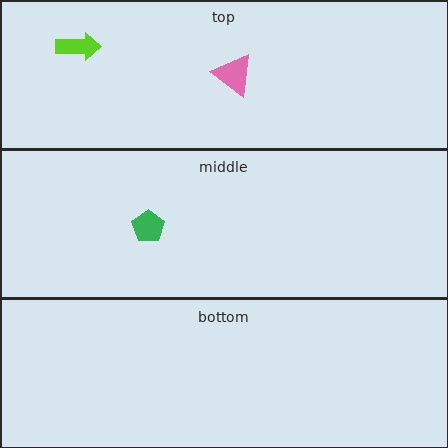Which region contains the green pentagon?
The middle region.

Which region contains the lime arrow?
The top region.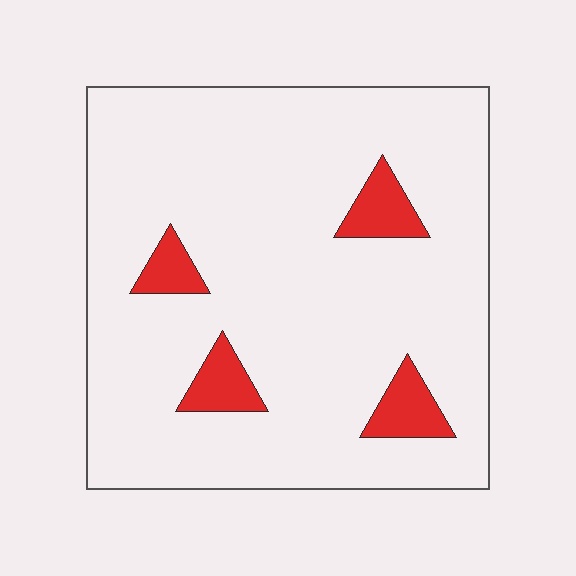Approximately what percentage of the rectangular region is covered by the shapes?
Approximately 10%.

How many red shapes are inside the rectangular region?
4.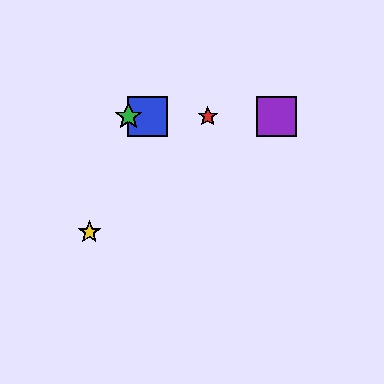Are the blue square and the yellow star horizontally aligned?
No, the blue square is at y≈117 and the yellow star is at y≈232.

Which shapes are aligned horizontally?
The red star, the blue square, the green star, the purple square are aligned horizontally.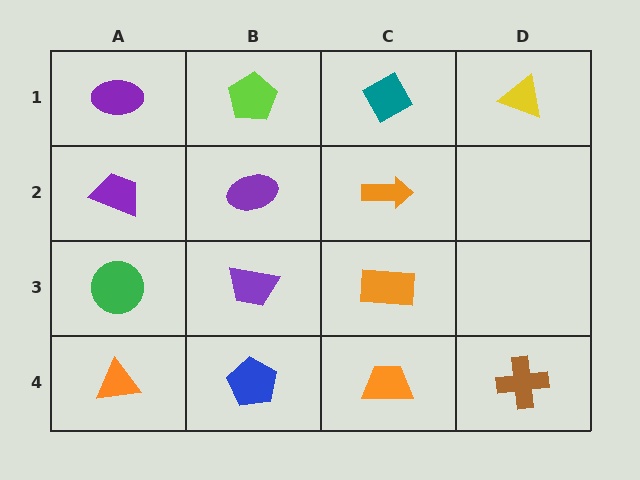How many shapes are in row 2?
3 shapes.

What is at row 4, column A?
An orange triangle.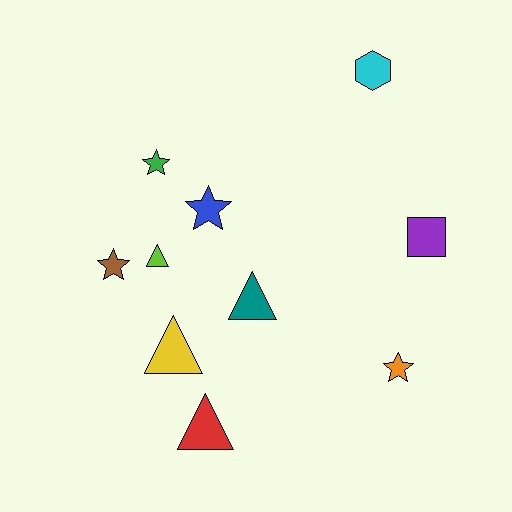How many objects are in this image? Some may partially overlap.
There are 10 objects.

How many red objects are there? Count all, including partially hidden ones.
There is 1 red object.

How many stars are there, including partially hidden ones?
There are 4 stars.